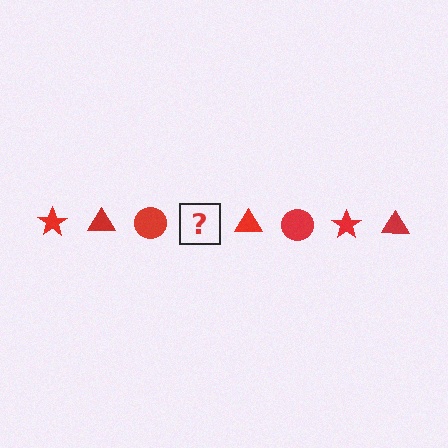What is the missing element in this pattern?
The missing element is a red star.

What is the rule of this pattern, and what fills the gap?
The rule is that the pattern cycles through star, triangle, circle shapes in red. The gap should be filled with a red star.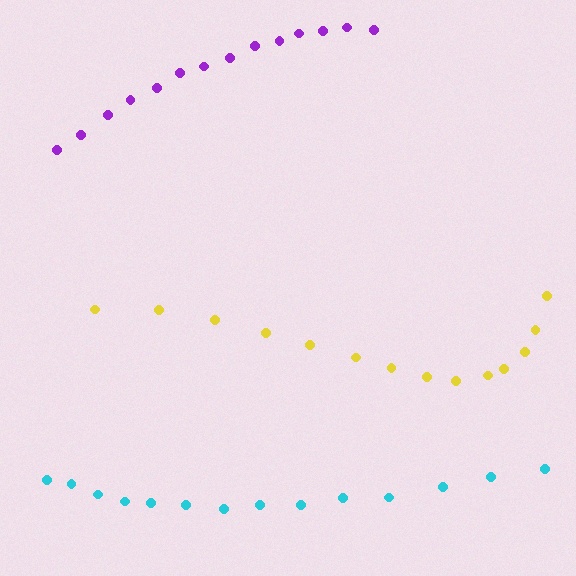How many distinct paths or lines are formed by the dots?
There are 3 distinct paths.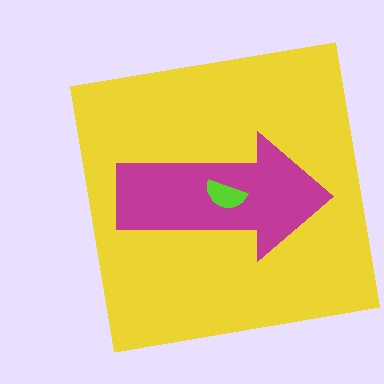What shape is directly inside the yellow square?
The magenta arrow.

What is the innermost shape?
The lime semicircle.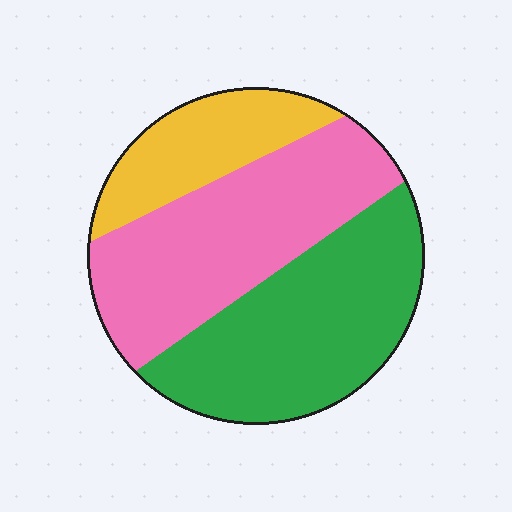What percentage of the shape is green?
Green takes up about two fifths (2/5) of the shape.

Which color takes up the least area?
Yellow, at roughly 20%.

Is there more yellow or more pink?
Pink.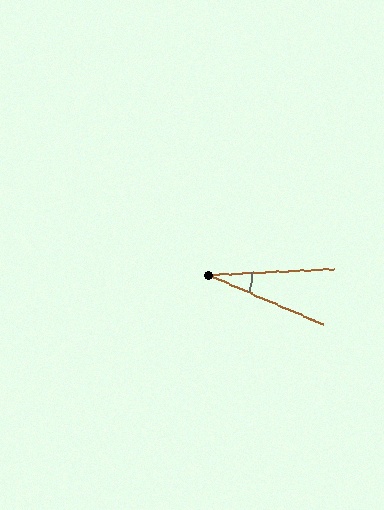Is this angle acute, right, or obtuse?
It is acute.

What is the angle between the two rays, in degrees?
Approximately 26 degrees.